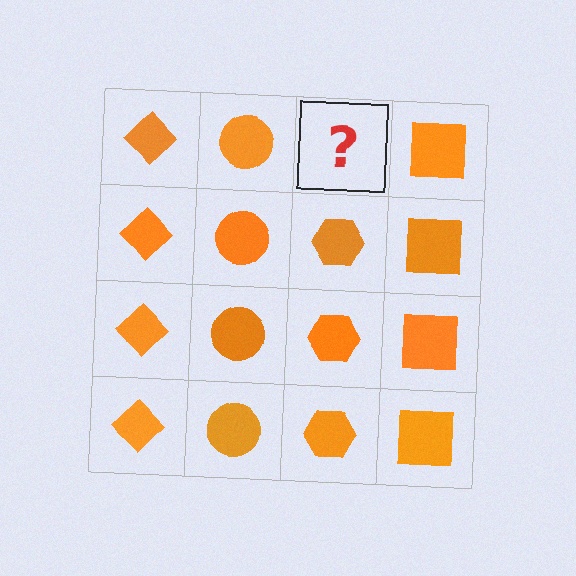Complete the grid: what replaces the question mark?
The question mark should be replaced with an orange hexagon.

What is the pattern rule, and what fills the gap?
The rule is that each column has a consistent shape. The gap should be filled with an orange hexagon.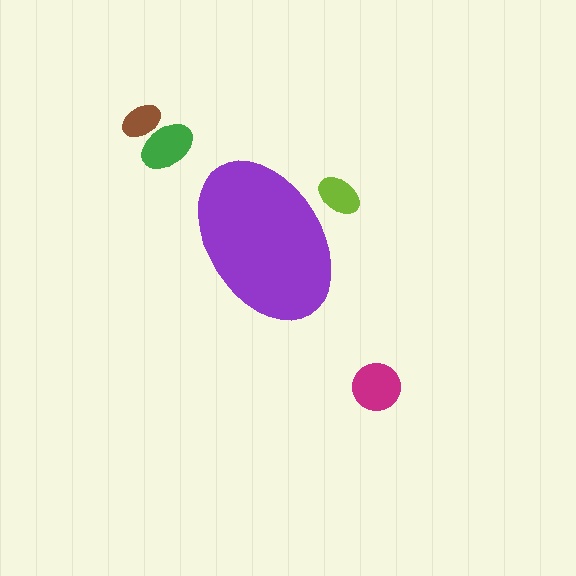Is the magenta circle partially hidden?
No, the magenta circle is fully visible.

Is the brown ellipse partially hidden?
No, the brown ellipse is fully visible.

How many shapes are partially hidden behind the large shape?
1 shape is partially hidden.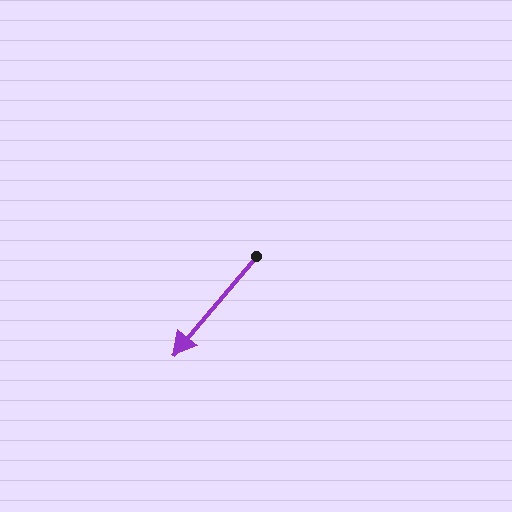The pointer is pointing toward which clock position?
Roughly 7 o'clock.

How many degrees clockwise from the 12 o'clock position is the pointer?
Approximately 220 degrees.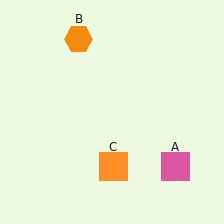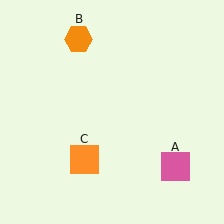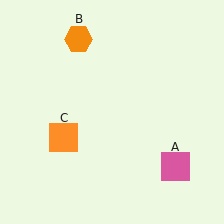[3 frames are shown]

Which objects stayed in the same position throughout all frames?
Pink square (object A) and orange hexagon (object B) remained stationary.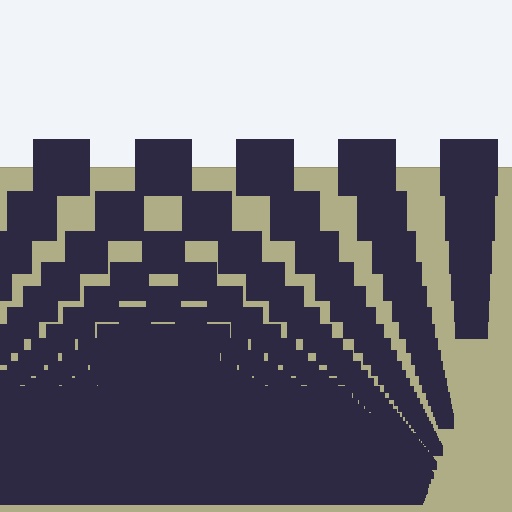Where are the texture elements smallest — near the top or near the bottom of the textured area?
Near the bottom.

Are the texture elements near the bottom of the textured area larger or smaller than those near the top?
Smaller. The gradient is inverted — elements near the bottom are smaller and denser.